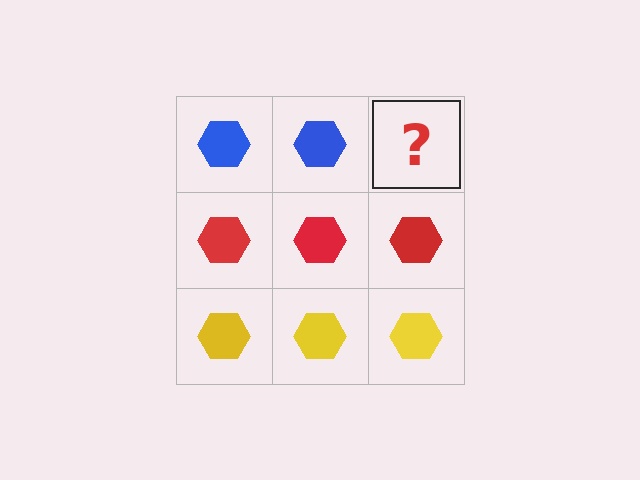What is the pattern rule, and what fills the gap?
The rule is that each row has a consistent color. The gap should be filled with a blue hexagon.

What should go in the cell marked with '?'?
The missing cell should contain a blue hexagon.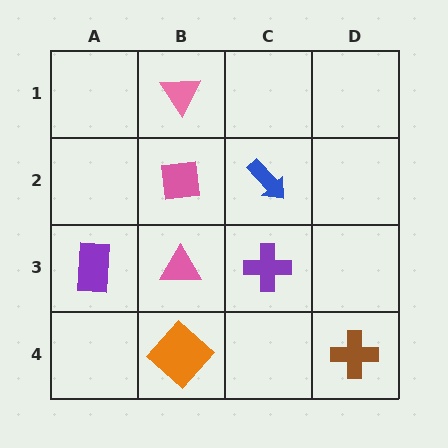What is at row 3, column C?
A purple cross.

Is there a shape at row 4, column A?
No, that cell is empty.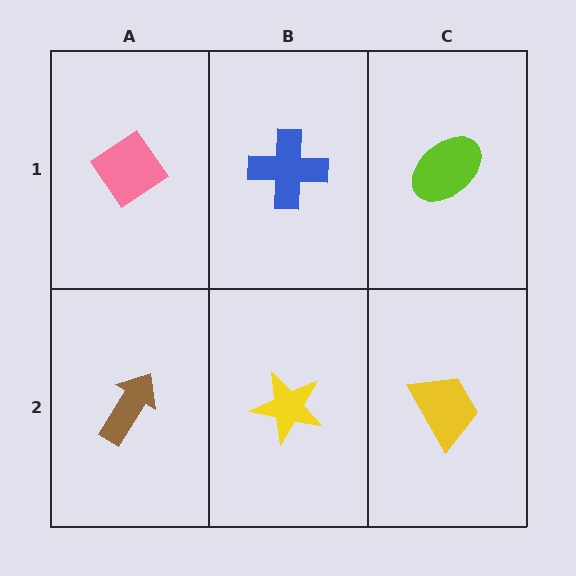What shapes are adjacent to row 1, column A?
A brown arrow (row 2, column A), a blue cross (row 1, column B).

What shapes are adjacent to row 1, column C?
A yellow trapezoid (row 2, column C), a blue cross (row 1, column B).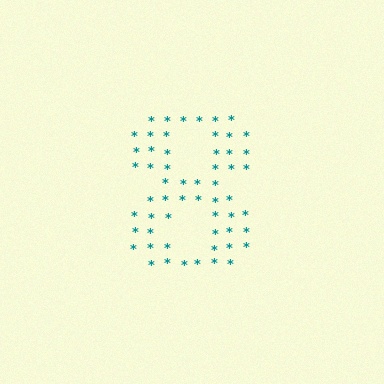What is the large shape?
The large shape is the digit 8.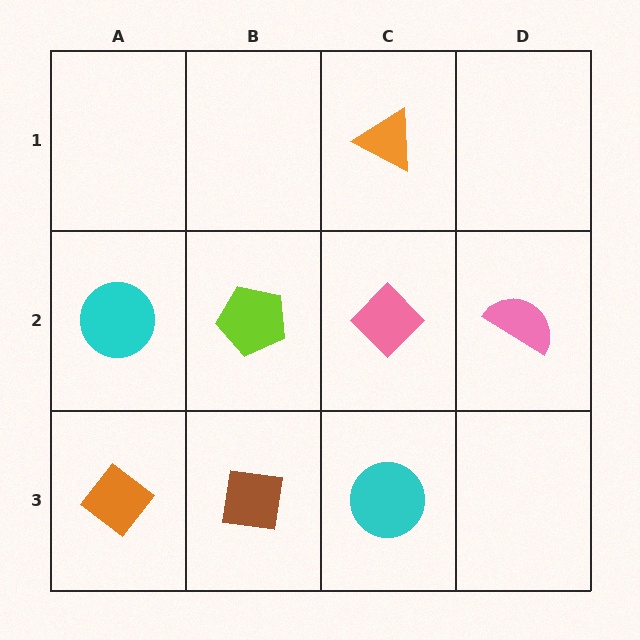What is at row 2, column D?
A pink semicircle.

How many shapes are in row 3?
3 shapes.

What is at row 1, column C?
An orange triangle.